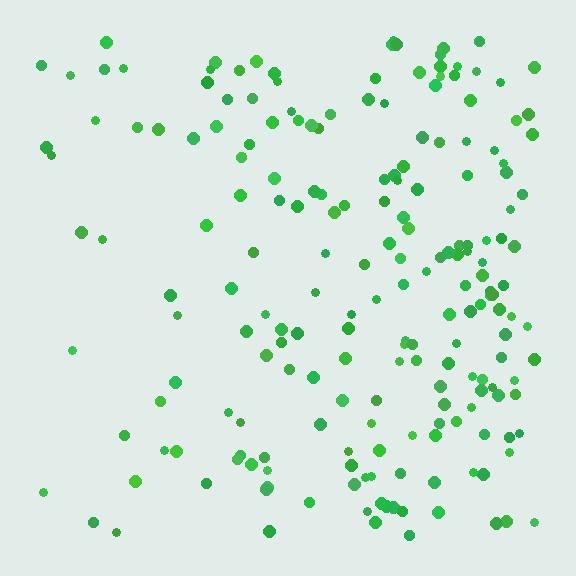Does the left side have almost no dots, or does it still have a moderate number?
Still a moderate number, just noticeably fewer than the right.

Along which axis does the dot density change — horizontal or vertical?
Horizontal.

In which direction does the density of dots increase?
From left to right, with the right side densest.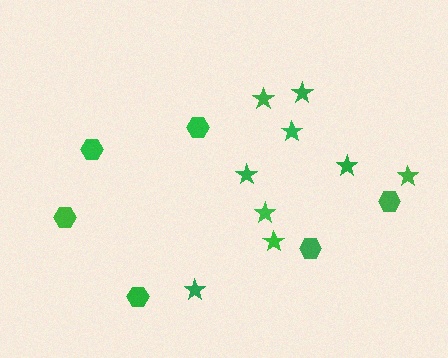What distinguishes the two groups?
There are 2 groups: one group of hexagons (6) and one group of stars (9).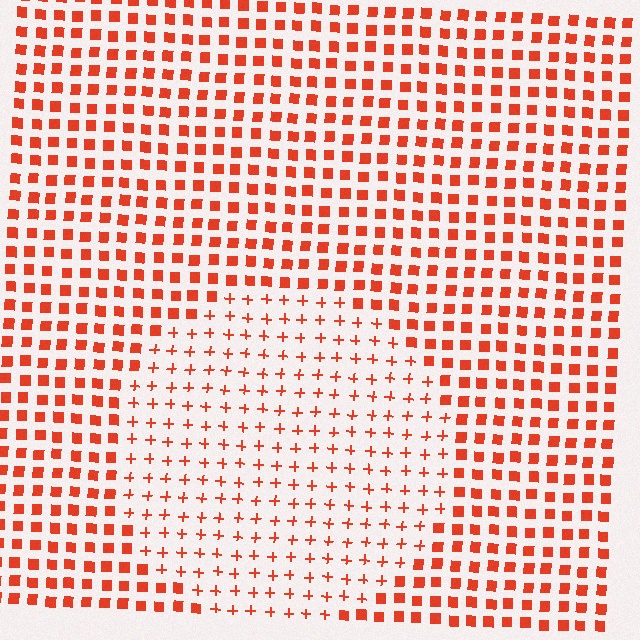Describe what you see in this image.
The image is filled with small red elements arranged in a uniform grid. A circle-shaped region contains plus signs, while the surrounding area contains squares. The boundary is defined purely by the change in element shape.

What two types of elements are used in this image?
The image uses plus signs inside the circle region and squares outside it.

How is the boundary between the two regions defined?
The boundary is defined by a change in element shape: plus signs inside vs. squares outside. All elements share the same color and spacing.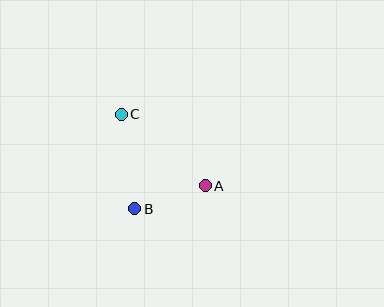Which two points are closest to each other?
Points A and B are closest to each other.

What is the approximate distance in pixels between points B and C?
The distance between B and C is approximately 95 pixels.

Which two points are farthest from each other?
Points A and C are farthest from each other.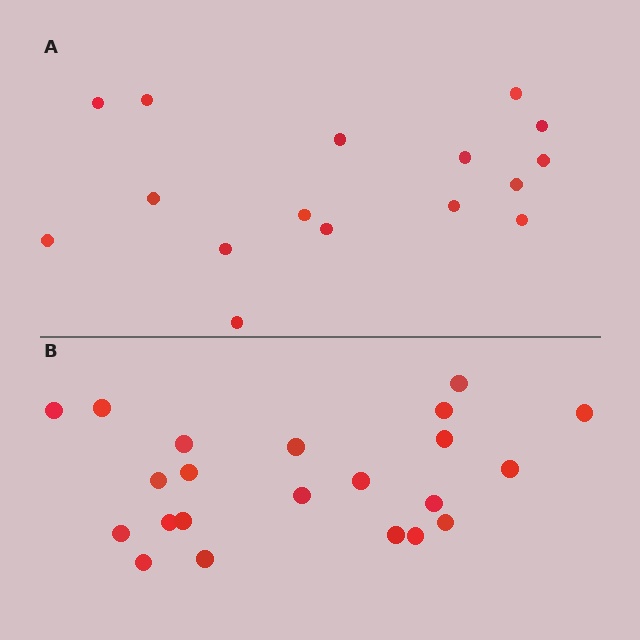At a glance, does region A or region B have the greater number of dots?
Region B (the bottom region) has more dots.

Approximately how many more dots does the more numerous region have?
Region B has about 6 more dots than region A.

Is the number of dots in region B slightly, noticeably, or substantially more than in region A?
Region B has noticeably more, but not dramatically so. The ratio is roughly 1.4 to 1.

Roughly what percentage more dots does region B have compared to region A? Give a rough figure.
About 40% more.